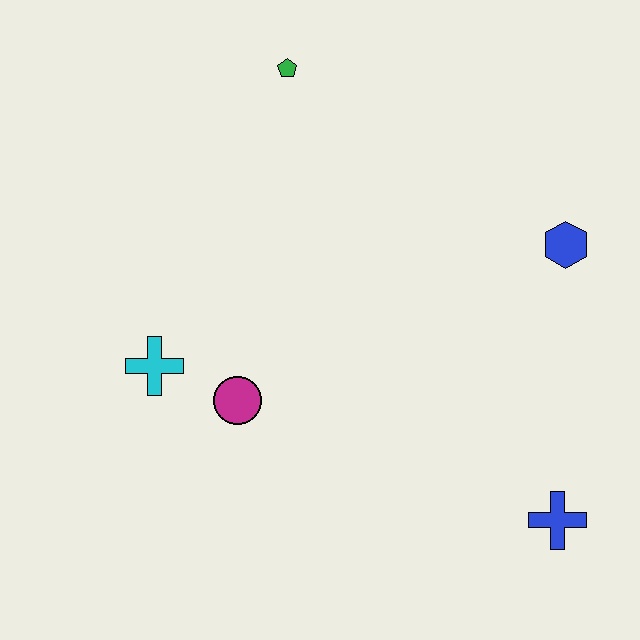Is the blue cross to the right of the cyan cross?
Yes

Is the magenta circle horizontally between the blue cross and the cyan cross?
Yes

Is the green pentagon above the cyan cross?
Yes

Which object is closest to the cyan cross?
The magenta circle is closest to the cyan cross.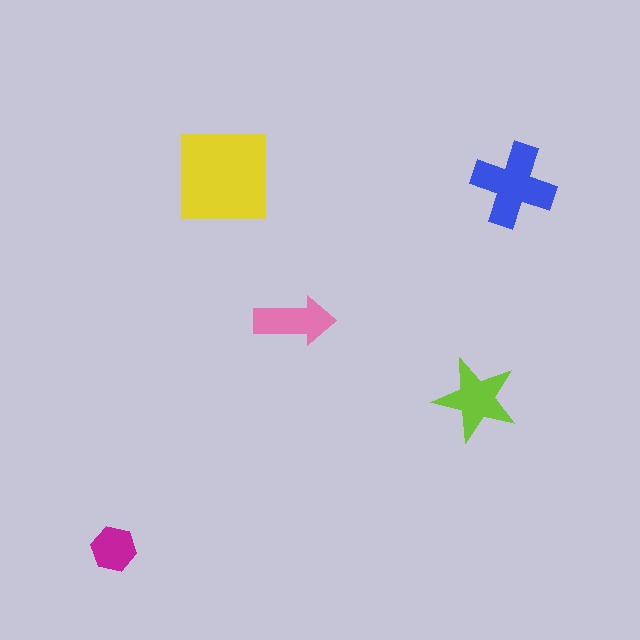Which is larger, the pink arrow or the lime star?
The lime star.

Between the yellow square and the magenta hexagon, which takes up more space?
The yellow square.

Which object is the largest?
The yellow square.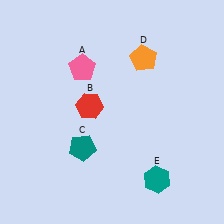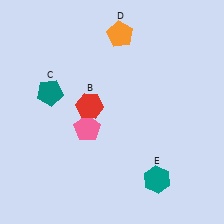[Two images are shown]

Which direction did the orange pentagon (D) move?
The orange pentagon (D) moved up.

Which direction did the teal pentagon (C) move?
The teal pentagon (C) moved up.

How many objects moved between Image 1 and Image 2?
3 objects moved between the two images.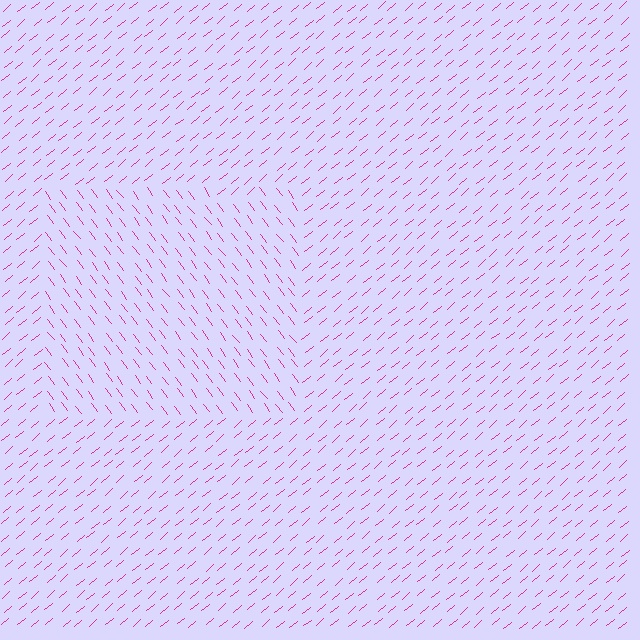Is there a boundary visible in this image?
Yes, there is a texture boundary formed by a change in line orientation.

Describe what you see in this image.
The image is filled with small magenta line segments. A rectangle region in the image has lines oriented differently from the surrounding lines, creating a visible texture boundary.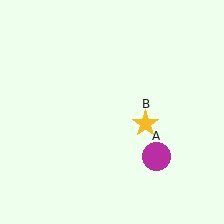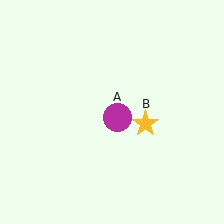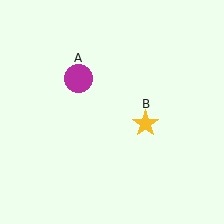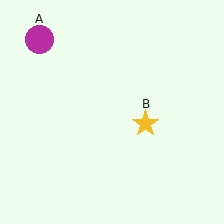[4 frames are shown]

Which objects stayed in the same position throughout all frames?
Yellow star (object B) remained stationary.